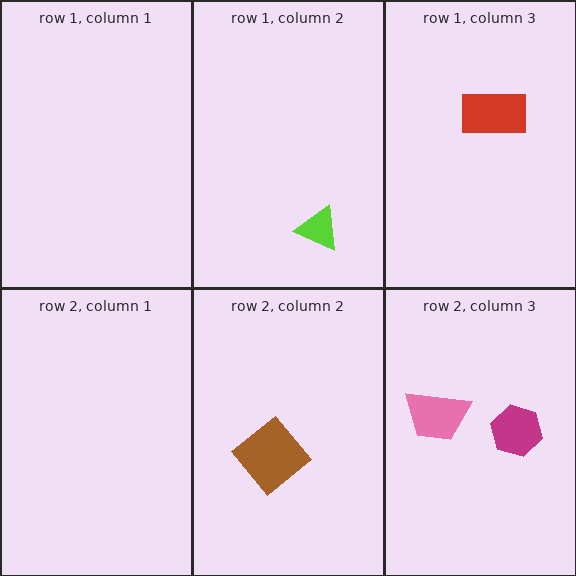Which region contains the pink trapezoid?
The row 2, column 3 region.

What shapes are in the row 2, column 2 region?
The brown diamond.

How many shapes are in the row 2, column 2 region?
1.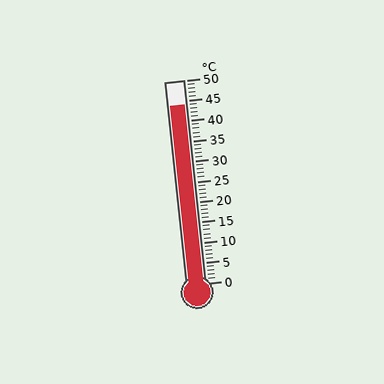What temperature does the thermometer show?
The thermometer shows approximately 44°C.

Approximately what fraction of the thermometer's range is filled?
The thermometer is filled to approximately 90% of its range.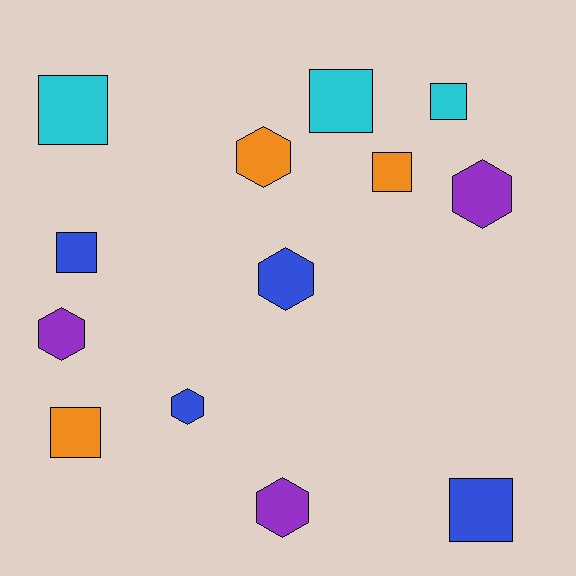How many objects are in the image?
There are 13 objects.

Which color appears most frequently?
Blue, with 4 objects.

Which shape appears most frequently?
Square, with 7 objects.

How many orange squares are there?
There are 2 orange squares.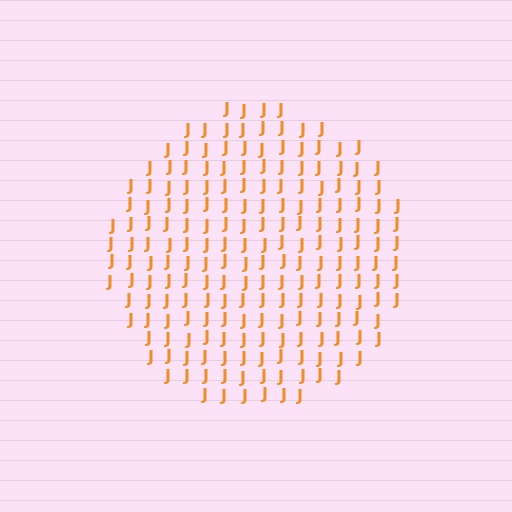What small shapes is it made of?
It is made of small letter J's.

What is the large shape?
The large shape is a circle.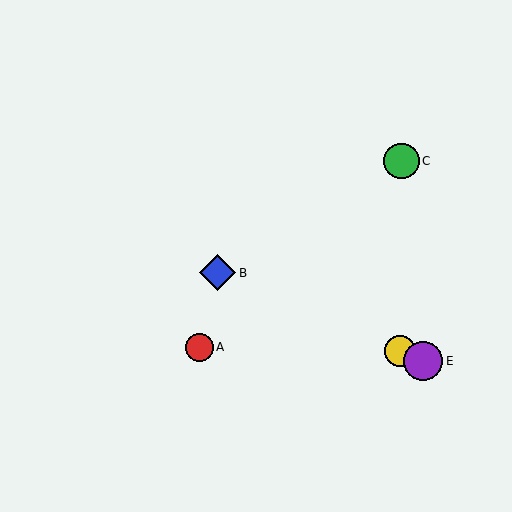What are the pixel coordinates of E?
Object E is at (423, 361).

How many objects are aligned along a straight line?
3 objects (B, D, E) are aligned along a straight line.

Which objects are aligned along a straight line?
Objects B, D, E are aligned along a straight line.